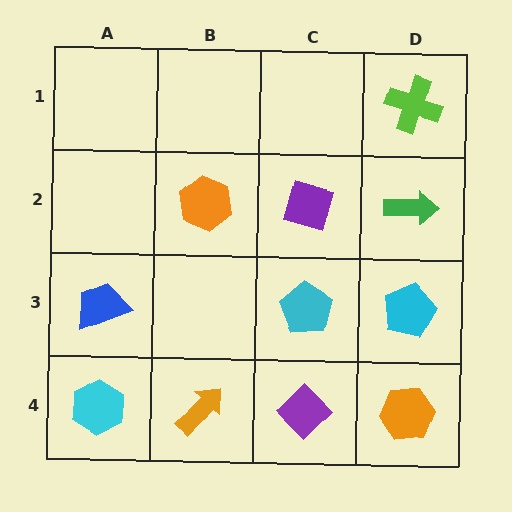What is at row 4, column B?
An orange arrow.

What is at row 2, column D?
A green arrow.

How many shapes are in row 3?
3 shapes.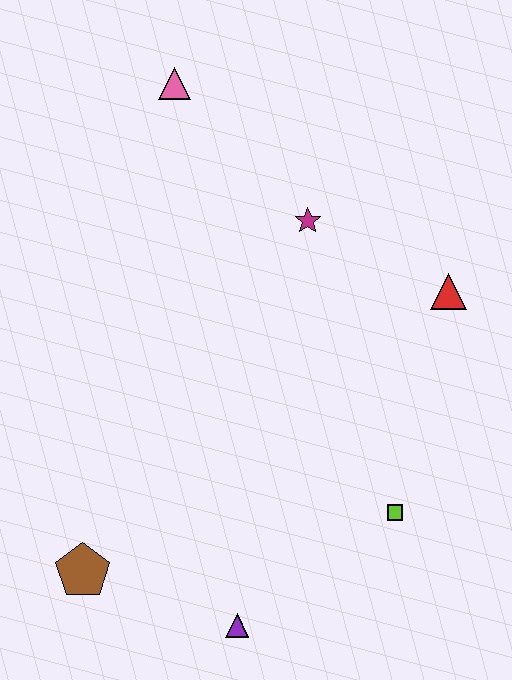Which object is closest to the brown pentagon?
The purple triangle is closest to the brown pentagon.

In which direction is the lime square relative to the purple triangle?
The lime square is to the right of the purple triangle.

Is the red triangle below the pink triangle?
Yes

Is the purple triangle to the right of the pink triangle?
Yes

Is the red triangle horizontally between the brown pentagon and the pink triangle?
No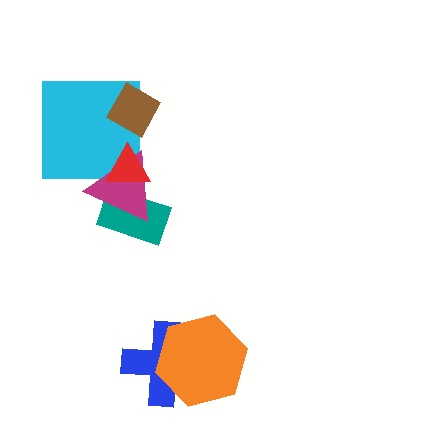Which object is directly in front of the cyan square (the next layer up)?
The magenta triangle is directly in front of the cyan square.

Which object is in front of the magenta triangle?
The red triangle is in front of the magenta triangle.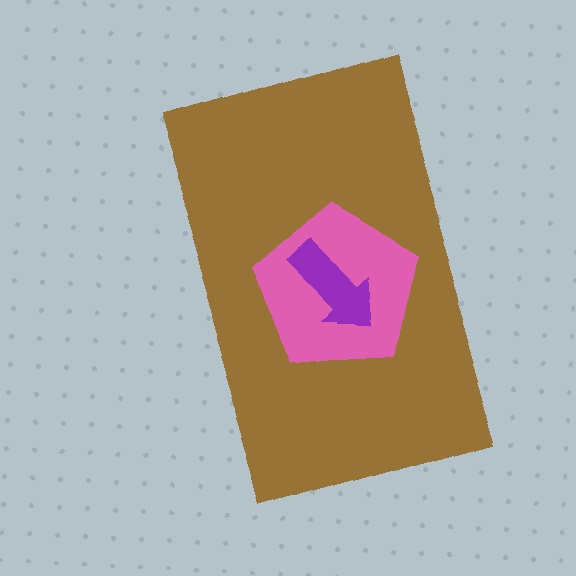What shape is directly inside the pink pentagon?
The purple arrow.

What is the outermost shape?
The brown rectangle.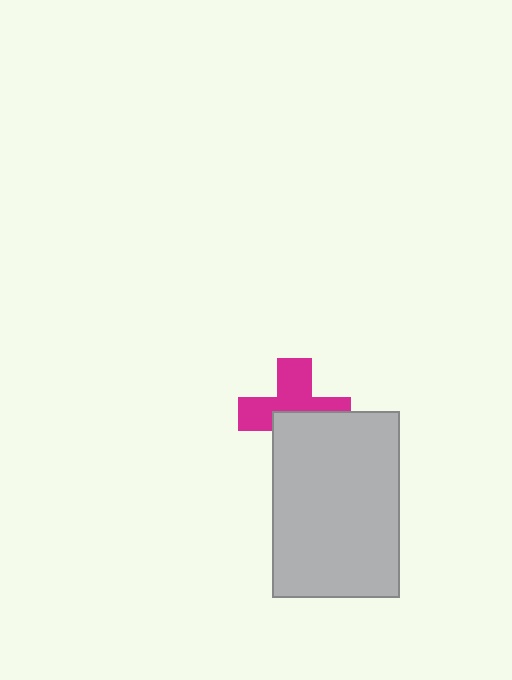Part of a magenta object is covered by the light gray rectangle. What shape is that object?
It is a cross.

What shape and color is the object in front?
The object in front is a light gray rectangle.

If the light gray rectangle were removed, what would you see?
You would see the complete magenta cross.